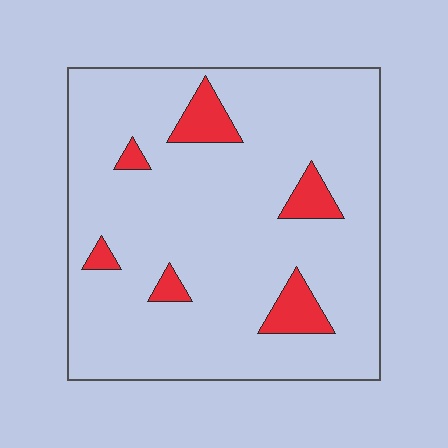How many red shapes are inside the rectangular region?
6.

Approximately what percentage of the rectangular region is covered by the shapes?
Approximately 10%.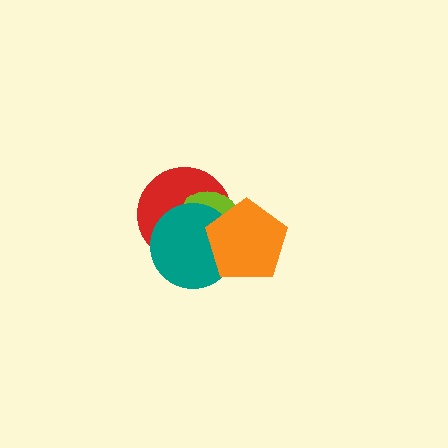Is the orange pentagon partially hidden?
No, no other shape covers it.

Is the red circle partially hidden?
Yes, it is partially covered by another shape.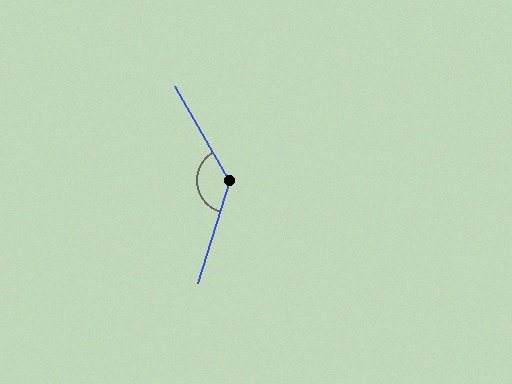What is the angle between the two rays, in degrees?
Approximately 133 degrees.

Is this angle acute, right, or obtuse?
It is obtuse.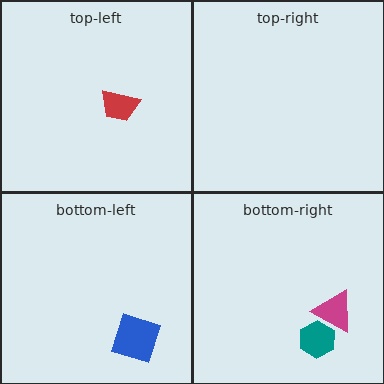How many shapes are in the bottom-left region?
1.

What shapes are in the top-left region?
The red trapezoid.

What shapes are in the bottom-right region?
The teal hexagon, the magenta triangle.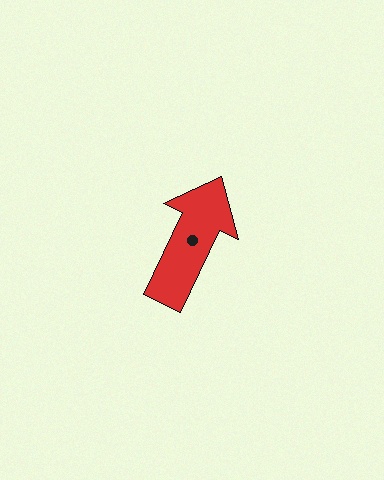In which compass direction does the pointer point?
Northeast.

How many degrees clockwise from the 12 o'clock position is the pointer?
Approximately 25 degrees.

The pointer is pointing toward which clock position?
Roughly 1 o'clock.